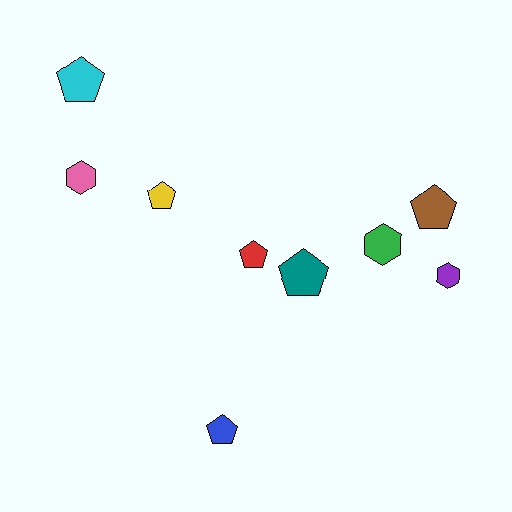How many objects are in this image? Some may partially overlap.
There are 9 objects.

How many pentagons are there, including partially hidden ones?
There are 6 pentagons.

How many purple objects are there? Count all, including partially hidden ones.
There is 1 purple object.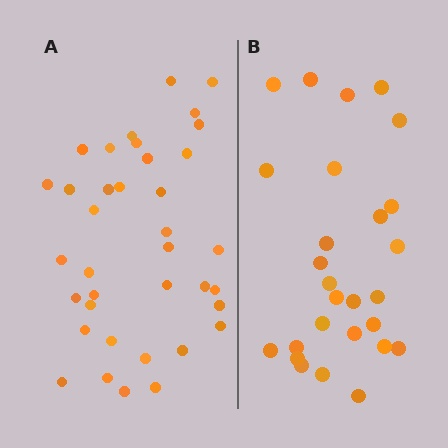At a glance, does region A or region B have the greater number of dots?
Region A (the left region) has more dots.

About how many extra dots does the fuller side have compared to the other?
Region A has roughly 10 or so more dots than region B.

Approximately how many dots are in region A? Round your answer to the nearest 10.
About 40 dots. (The exact count is 37, which rounds to 40.)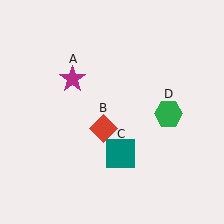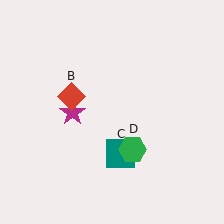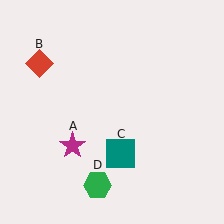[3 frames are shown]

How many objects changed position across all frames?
3 objects changed position: magenta star (object A), red diamond (object B), green hexagon (object D).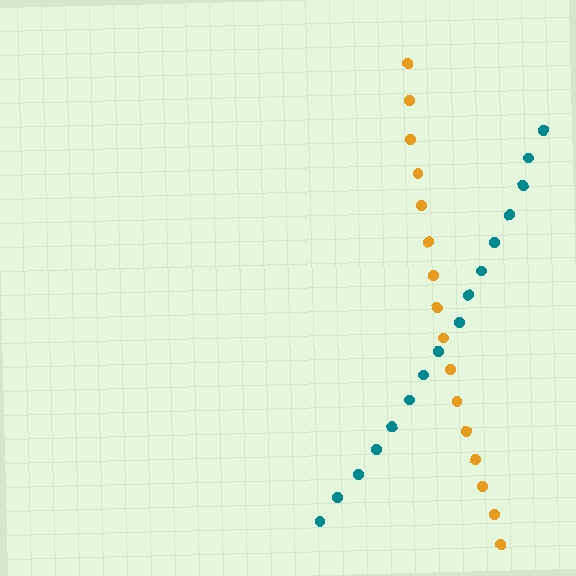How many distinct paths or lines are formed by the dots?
There are 2 distinct paths.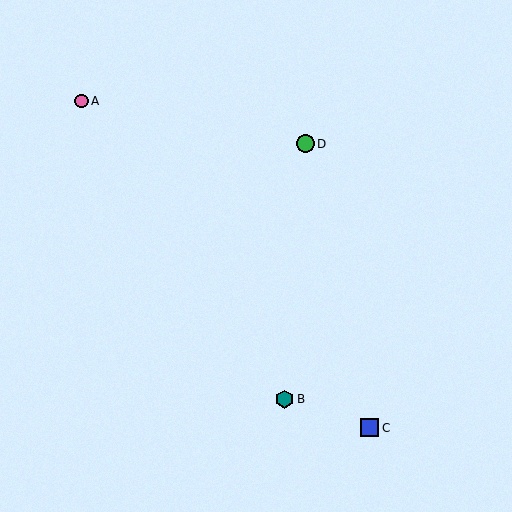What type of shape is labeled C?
Shape C is a blue square.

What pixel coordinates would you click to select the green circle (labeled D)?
Click at (305, 144) to select the green circle D.